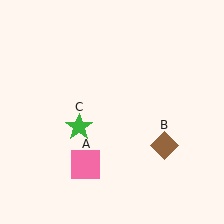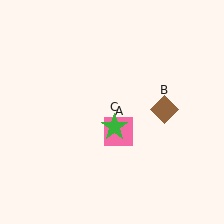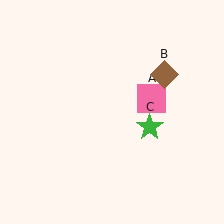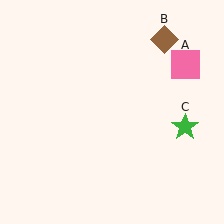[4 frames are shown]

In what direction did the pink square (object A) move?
The pink square (object A) moved up and to the right.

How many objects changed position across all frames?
3 objects changed position: pink square (object A), brown diamond (object B), green star (object C).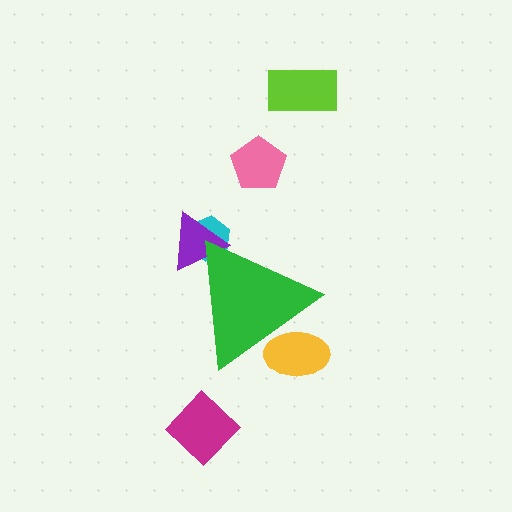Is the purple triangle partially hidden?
Yes, the purple triangle is partially hidden behind the green triangle.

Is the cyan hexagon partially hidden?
Yes, the cyan hexagon is partially hidden behind the green triangle.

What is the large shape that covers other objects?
A green triangle.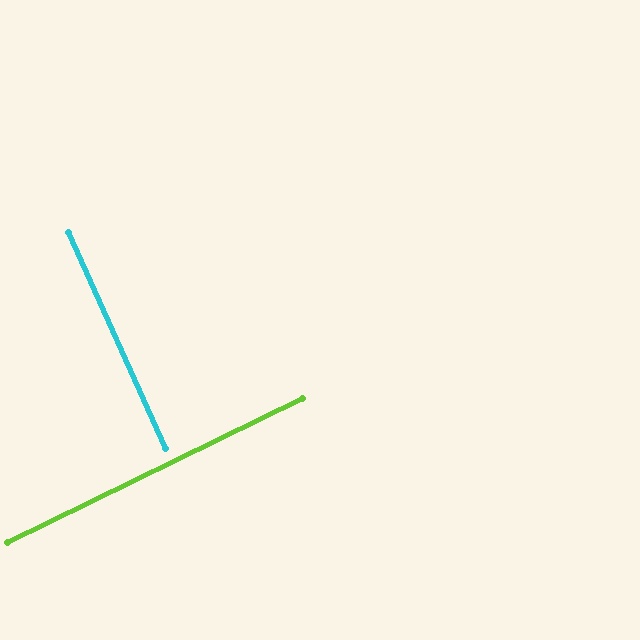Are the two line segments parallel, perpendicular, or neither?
Perpendicular — they meet at approximately 88°.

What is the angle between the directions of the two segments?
Approximately 88 degrees.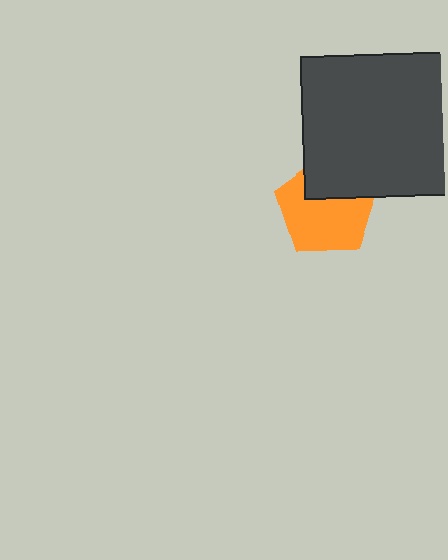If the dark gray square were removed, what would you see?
You would see the complete orange pentagon.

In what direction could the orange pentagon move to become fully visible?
The orange pentagon could move down. That would shift it out from behind the dark gray square entirely.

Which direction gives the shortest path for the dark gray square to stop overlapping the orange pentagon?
Moving up gives the shortest separation.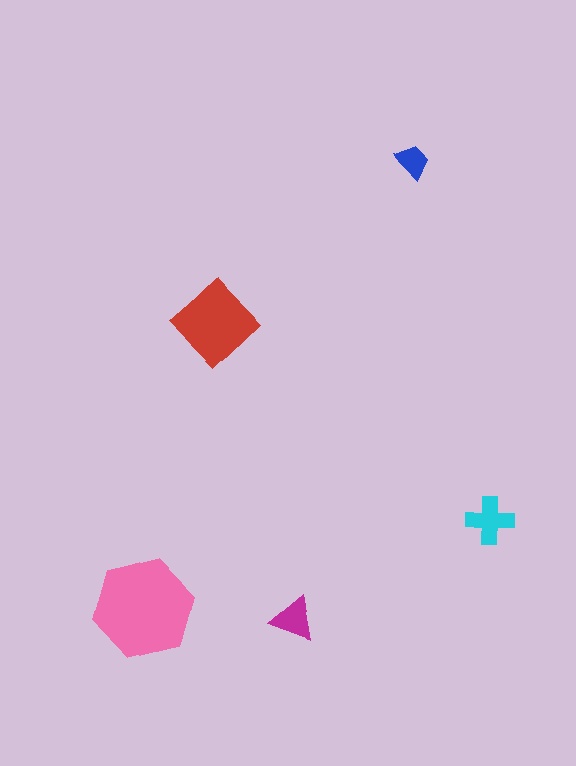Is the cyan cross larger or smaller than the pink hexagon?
Smaller.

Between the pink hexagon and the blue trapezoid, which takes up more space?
The pink hexagon.